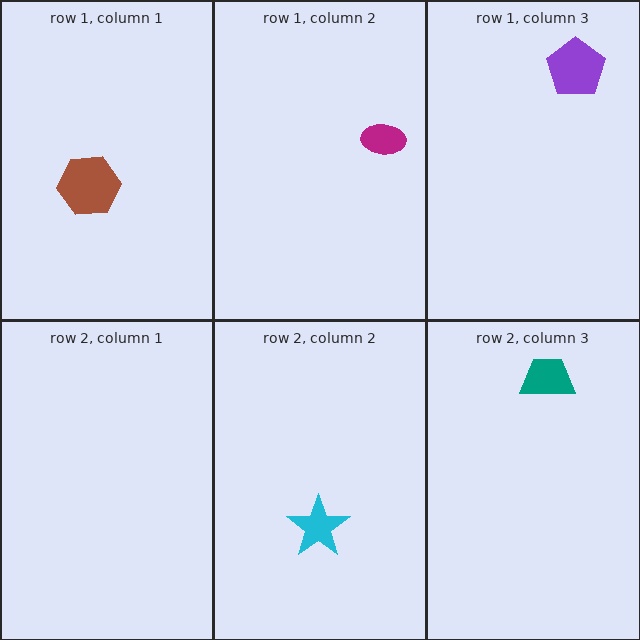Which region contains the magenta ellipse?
The row 1, column 2 region.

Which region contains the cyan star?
The row 2, column 2 region.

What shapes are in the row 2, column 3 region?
The teal trapezoid.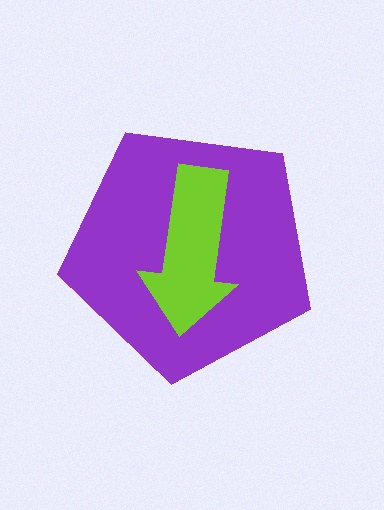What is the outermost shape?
The purple pentagon.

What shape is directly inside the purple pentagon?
The lime arrow.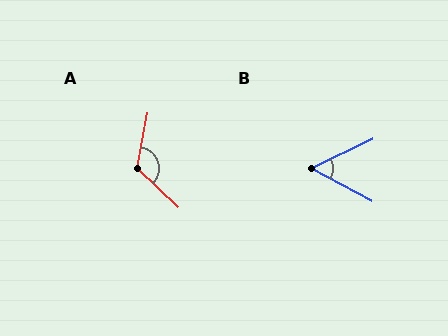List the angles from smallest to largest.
B (54°), A (123°).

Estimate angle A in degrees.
Approximately 123 degrees.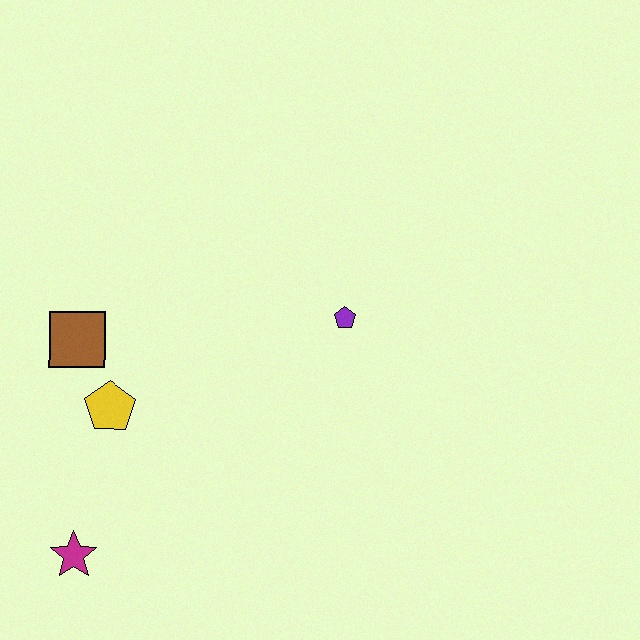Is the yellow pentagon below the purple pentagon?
Yes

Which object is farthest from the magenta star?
The purple pentagon is farthest from the magenta star.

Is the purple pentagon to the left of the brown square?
No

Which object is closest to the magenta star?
The yellow pentagon is closest to the magenta star.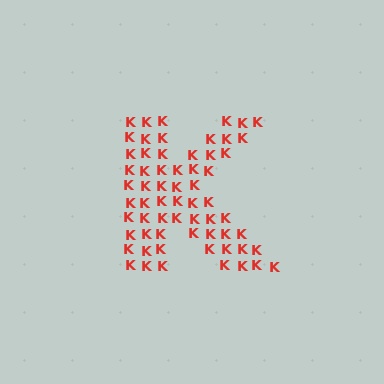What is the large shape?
The large shape is the letter K.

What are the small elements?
The small elements are letter K's.